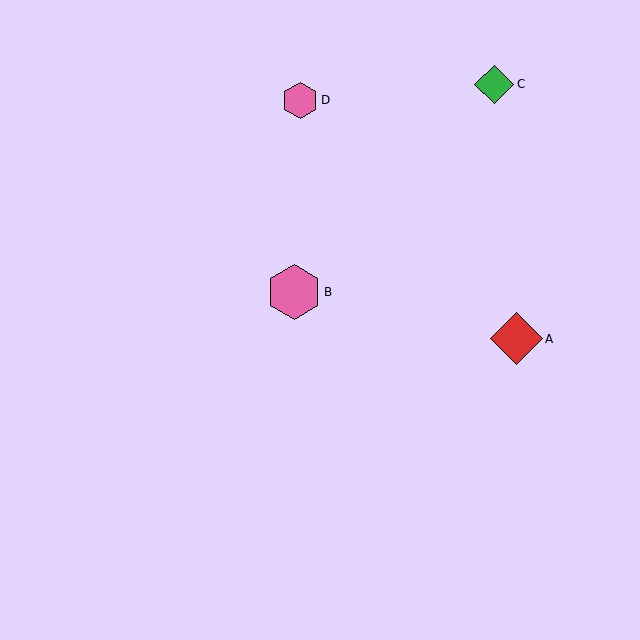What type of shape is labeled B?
Shape B is a pink hexagon.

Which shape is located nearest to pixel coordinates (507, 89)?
The green diamond (labeled C) at (494, 84) is nearest to that location.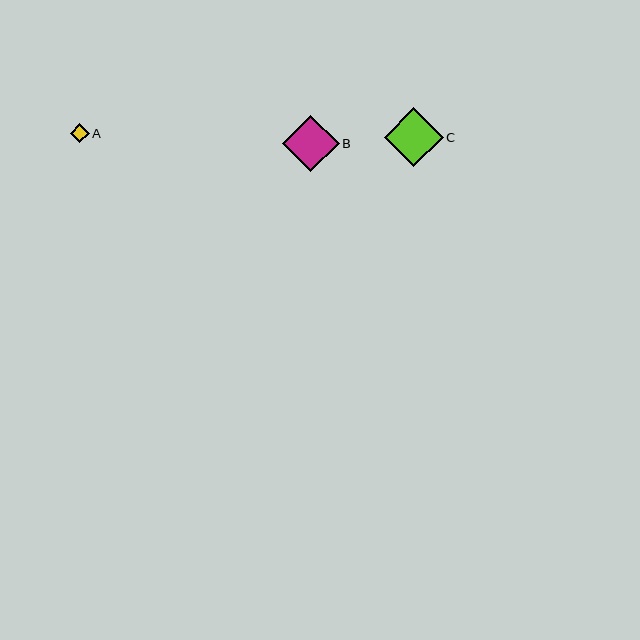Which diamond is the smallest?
Diamond A is the smallest with a size of approximately 19 pixels.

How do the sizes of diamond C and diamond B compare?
Diamond C and diamond B are approximately the same size.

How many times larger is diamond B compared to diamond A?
Diamond B is approximately 3.0 times the size of diamond A.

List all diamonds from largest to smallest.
From largest to smallest: C, B, A.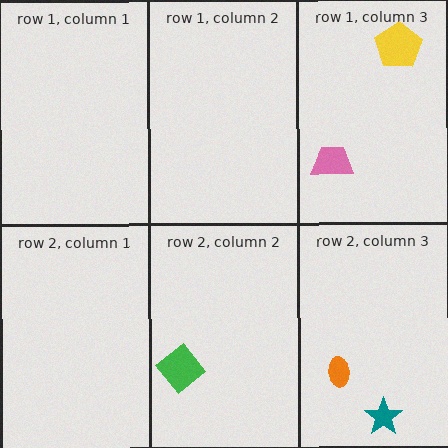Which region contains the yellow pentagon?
The row 1, column 3 region.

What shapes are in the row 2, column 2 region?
The green diamond.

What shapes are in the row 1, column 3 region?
The pink trapezoid, the yellow pentagon.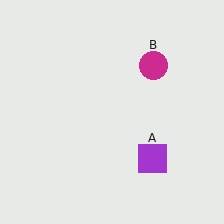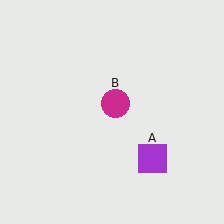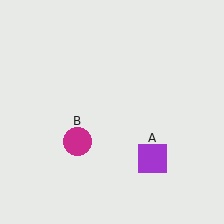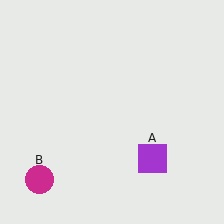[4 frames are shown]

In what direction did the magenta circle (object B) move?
The magenta circle (object B) moved down and to the left.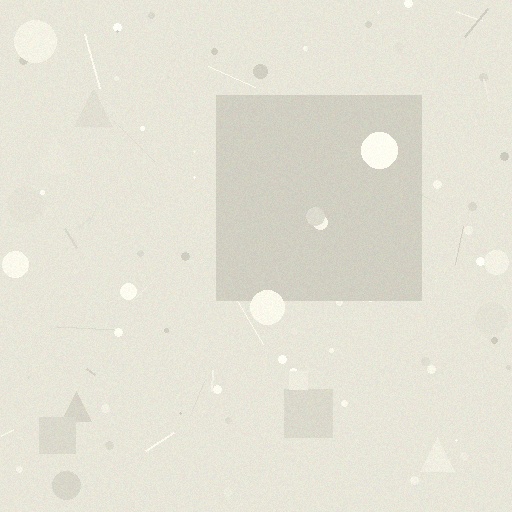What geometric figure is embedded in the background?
A square is embedded in the background.